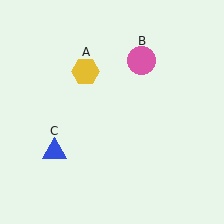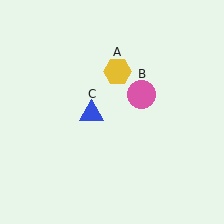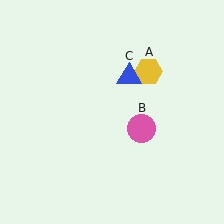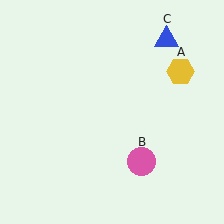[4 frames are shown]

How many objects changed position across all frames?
3 objects changed position: yellow hexagon (object A), pink circle (object B), blue triangle (object C).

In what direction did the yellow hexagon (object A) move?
The yellow hexagon (object A) moved right.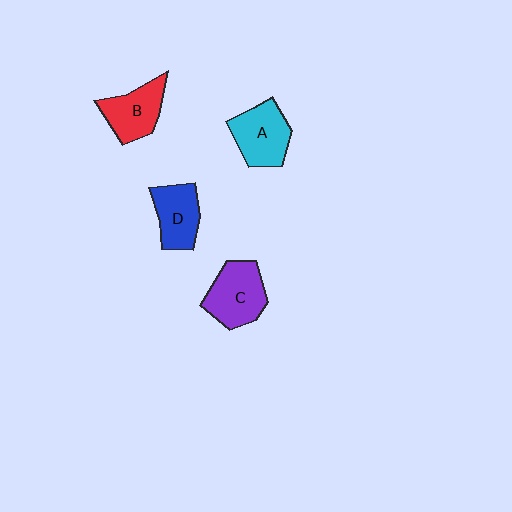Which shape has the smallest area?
Shape D (blue).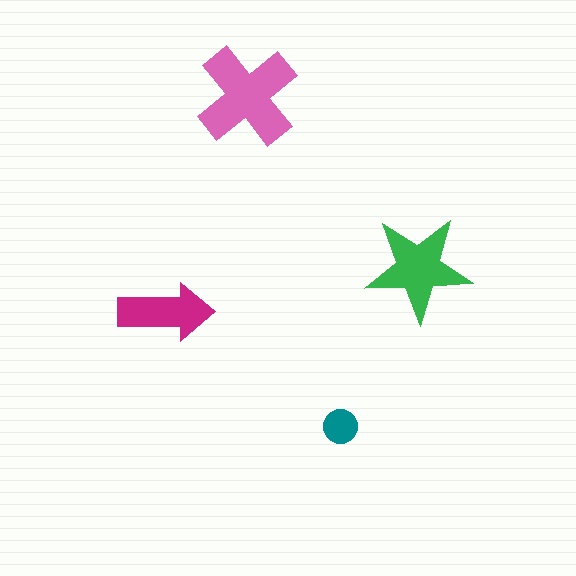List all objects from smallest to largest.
The teal circle, the magenta arrow, the green star, the pink cross.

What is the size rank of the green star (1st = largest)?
2nd.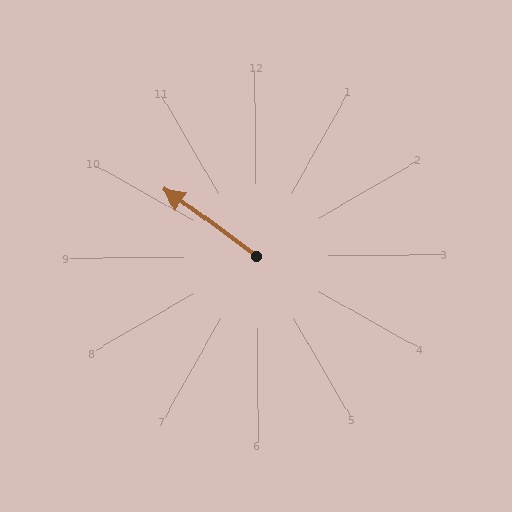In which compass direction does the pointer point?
Northwest.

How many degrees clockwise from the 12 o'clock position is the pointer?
Approximately 307 degrees.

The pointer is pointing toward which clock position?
Roughly 10 o'clock.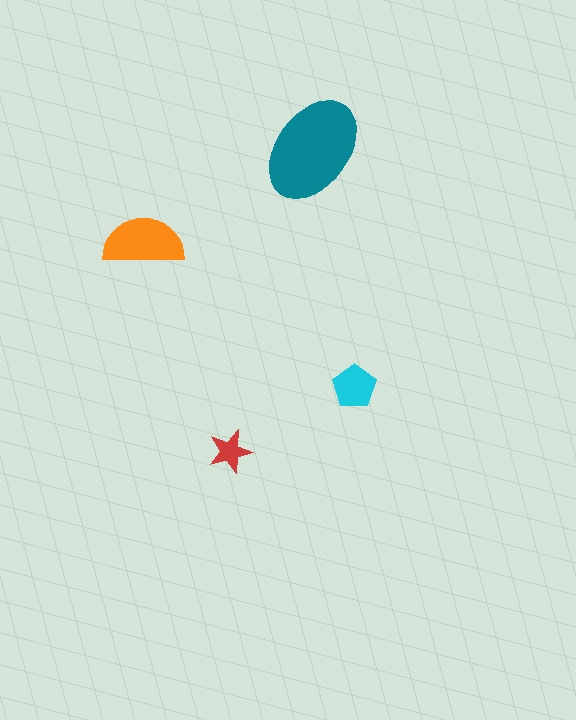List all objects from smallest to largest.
The red star, the cyan pentagon, the orange semicircle, the teal ellipse.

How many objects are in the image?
There are 4 objects in the image.